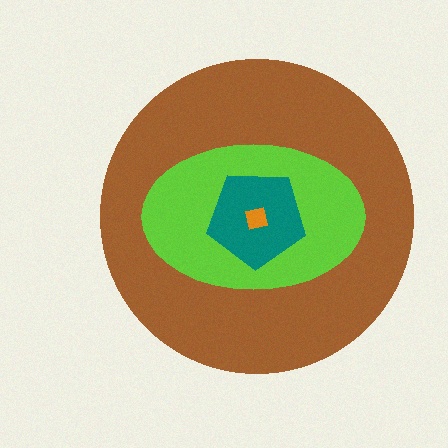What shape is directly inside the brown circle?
The lime ellipse.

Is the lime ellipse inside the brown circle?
Yes.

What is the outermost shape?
The brown circle.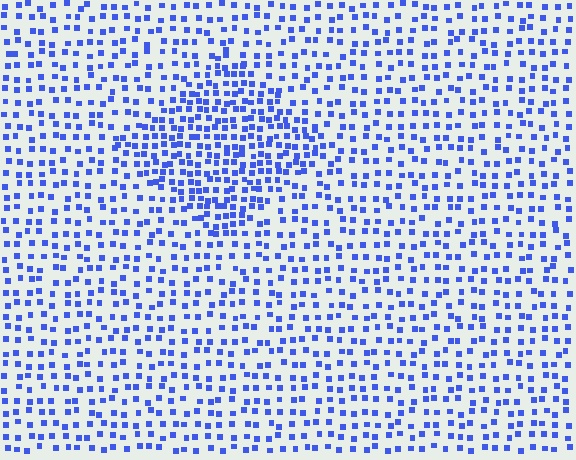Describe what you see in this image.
The image contains small blue elements arranged at two different densities. A diamond-shaped region is visible where the elements are more densely packed than the surrounding area.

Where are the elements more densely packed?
The elements are more densely packed inside the diamond boundary.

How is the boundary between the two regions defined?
The boundary is defined by a change in element density (approximately 1.8x ratio). All elements are the same color, size, and shape.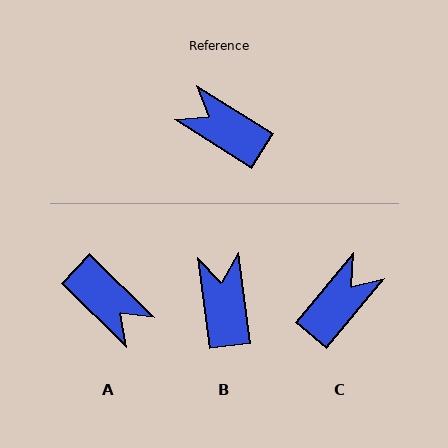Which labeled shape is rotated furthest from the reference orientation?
A, about 168 degrees away.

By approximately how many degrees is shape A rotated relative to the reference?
Approximately 168 degrees counter-clockwise.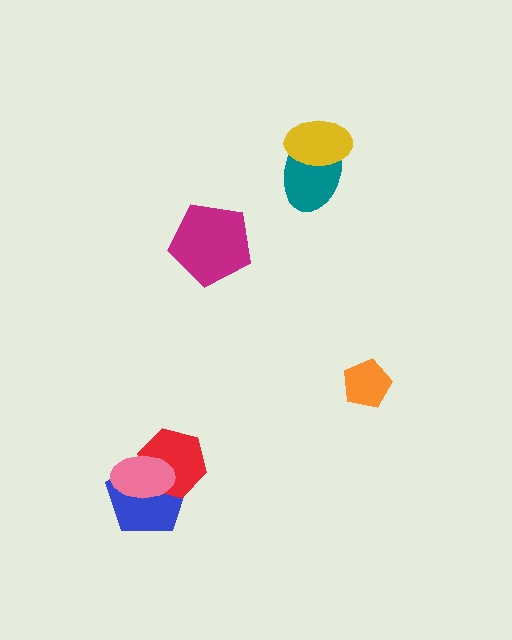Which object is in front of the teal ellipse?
The yellow ellipse is in front of the teal ellipse.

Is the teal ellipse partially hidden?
Yes, it is partially covered by another shape.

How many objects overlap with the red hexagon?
2 objects overlap with the red hexagon.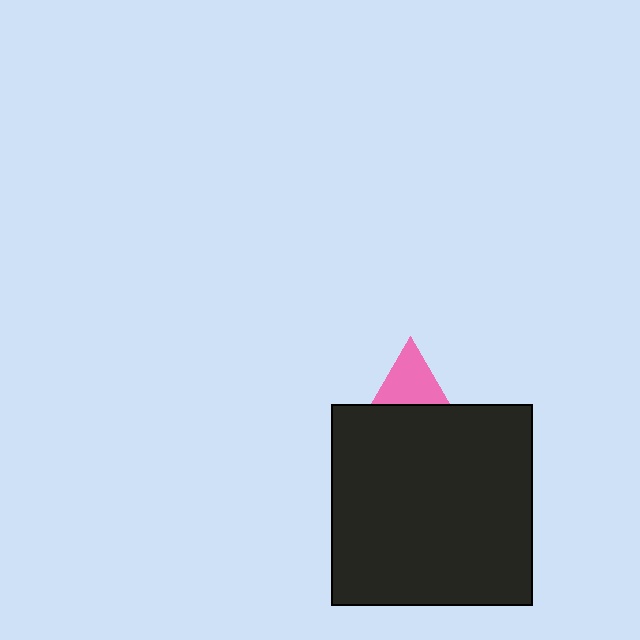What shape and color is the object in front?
The object in front is a black square.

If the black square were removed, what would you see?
You would see the complete pink triangle.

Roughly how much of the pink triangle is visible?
A small part of it is visible (roughly 34%).